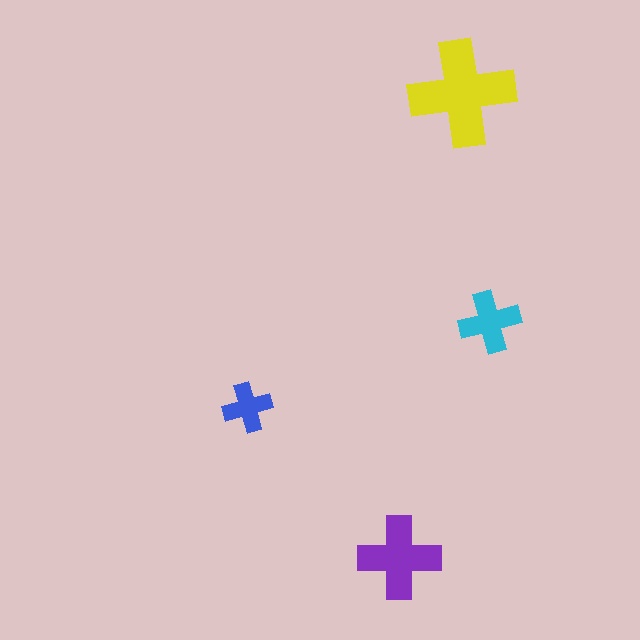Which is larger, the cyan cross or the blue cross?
The cyan one.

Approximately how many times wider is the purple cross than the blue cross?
About 1.5 times wider.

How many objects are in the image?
There are 4 objects in the image.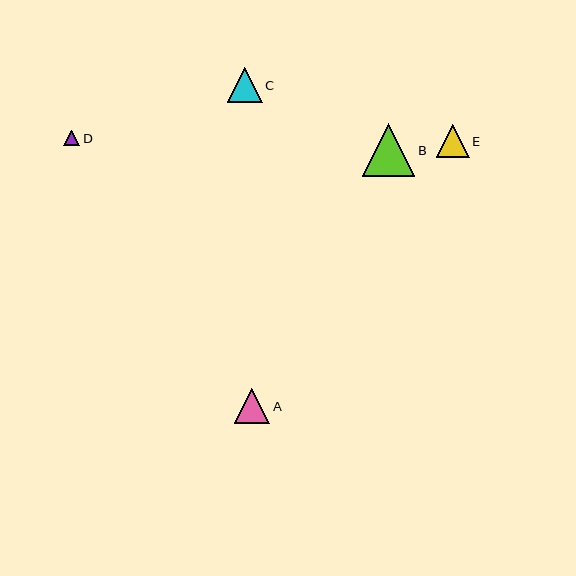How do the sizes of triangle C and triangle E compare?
Triangle C and triangle E are approximately the same size.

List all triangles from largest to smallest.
From largest to smallest: B, A, C, E, D.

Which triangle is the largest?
Triangle B is the largest with a size of approximately 53 pixels.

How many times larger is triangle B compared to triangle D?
Triangle B is approximately 3.4 times the size of triangle D.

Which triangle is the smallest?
Triangle D is the smallest with a size of approximately 16 pixels.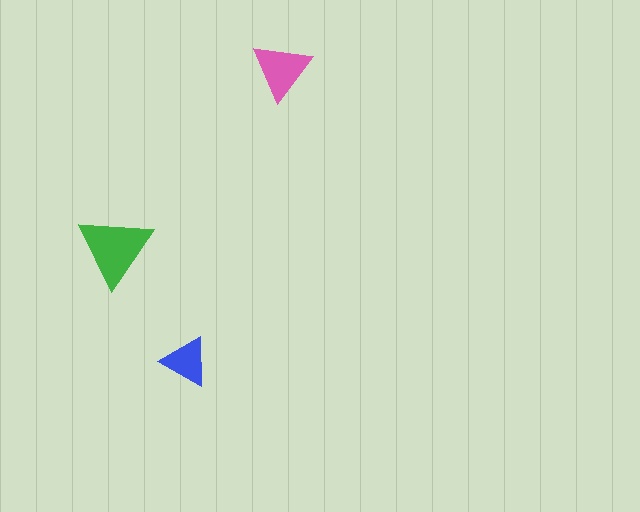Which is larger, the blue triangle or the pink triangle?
The pink one.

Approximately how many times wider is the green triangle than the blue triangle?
About 1.5 times wider.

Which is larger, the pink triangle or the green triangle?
The green one.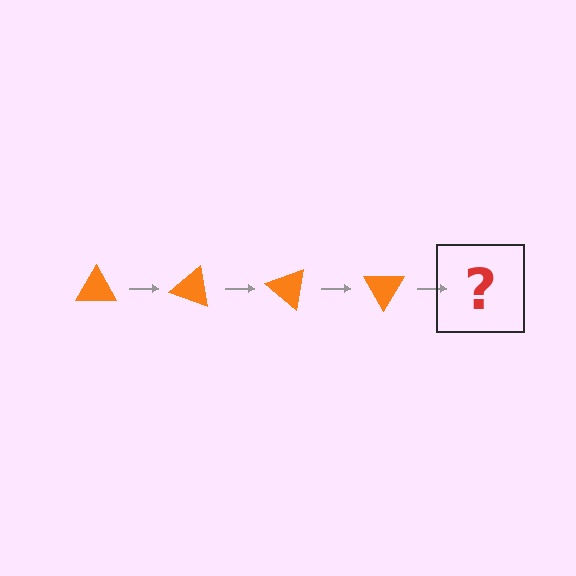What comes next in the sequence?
The next element should be an orange triangle rotated 80 degrees.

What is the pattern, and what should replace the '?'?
The pattern is that the triangle rotates 20 degrees each step. The '?' should be an orange triangle rotated 80 degrees.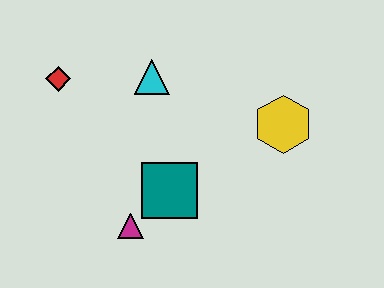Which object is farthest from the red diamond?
The yellow hexagon is farthest from the red diamond.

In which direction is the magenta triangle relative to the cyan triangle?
The magenta triangle is below the cyan triangle.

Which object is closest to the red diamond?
The cyan triangle is closest to the red diamond.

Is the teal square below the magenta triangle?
No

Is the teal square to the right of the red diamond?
Yes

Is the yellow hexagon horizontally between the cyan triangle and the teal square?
No